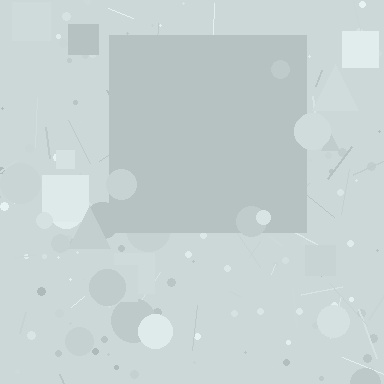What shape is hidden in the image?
A square is hidden in the image.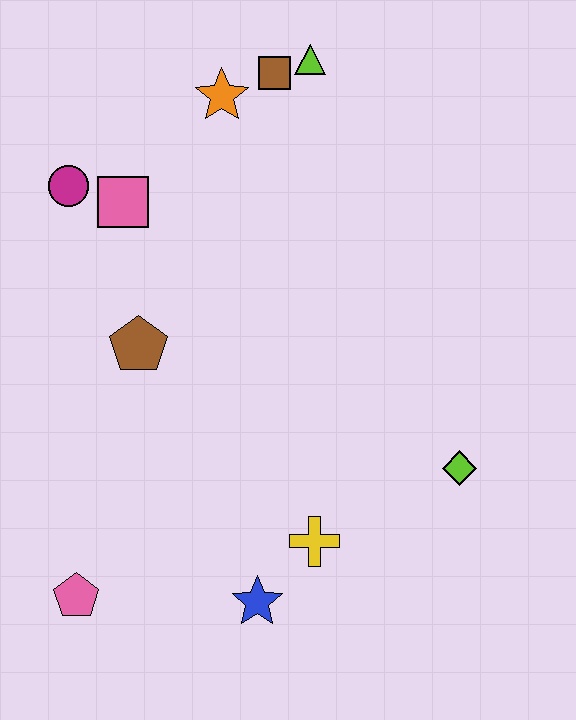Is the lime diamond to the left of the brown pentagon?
No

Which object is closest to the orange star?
The brown square is closest to the orange star.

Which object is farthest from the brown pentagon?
The lime diamond is farthest from the brown pentagon.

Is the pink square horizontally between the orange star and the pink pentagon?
Yes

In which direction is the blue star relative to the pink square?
The blue star is below the pink square.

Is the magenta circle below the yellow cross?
No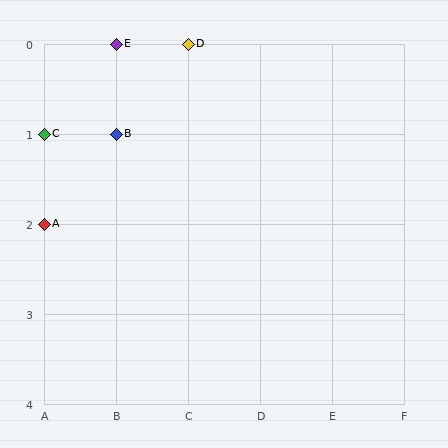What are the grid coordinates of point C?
Point C is at grid coordinates (A, 1).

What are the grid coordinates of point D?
Point D is at grid coordinates (C, 0).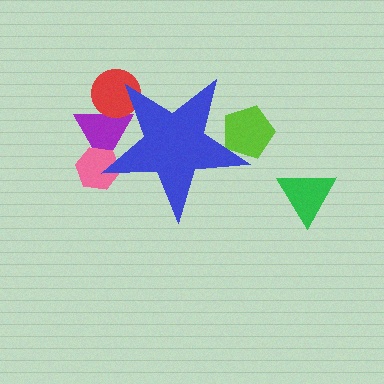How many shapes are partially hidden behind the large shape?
4 shapes are partially hidden.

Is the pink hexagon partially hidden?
Yes, the pink hexagon is partially hidden behind the blue star.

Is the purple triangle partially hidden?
Yes, the purple triangle is partially hidden behind the blue star.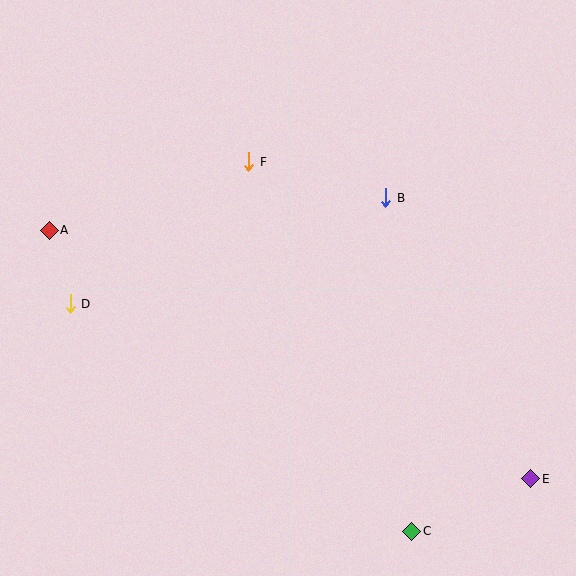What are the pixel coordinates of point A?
Point A is at (49, 230).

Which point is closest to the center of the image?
Point F at (249, 162) is closest to the center.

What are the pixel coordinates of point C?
Point C is at (412, 531).